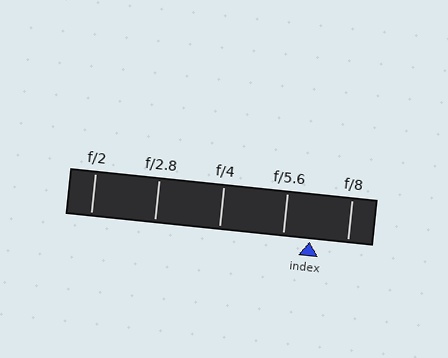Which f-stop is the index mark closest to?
The index mark is closest to f/5.6.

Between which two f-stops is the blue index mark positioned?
The index mark is between f/5.6 and f/8.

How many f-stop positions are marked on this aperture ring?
There are 5 f-stop positions marked.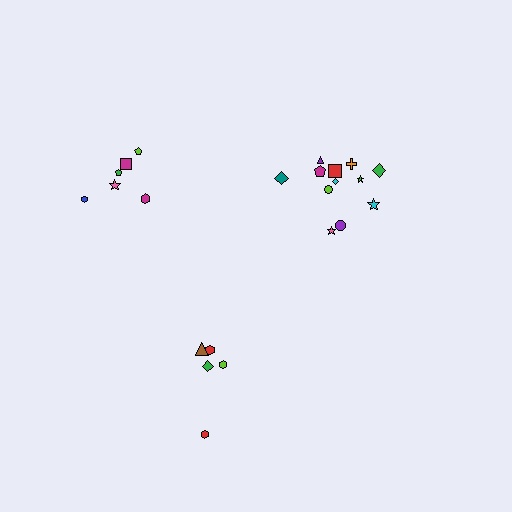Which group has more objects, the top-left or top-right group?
The top-right group.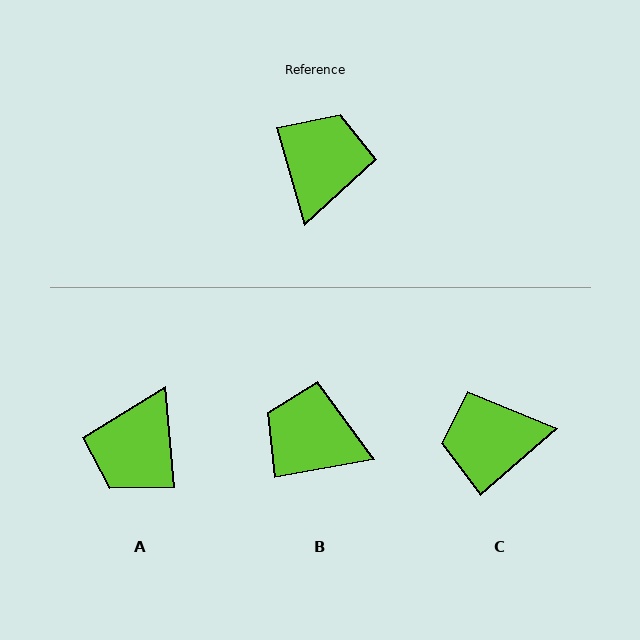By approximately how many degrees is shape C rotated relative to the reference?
Approximately 115 degrees counter-clockwise.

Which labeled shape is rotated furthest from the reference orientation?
A, about 169 degrees away.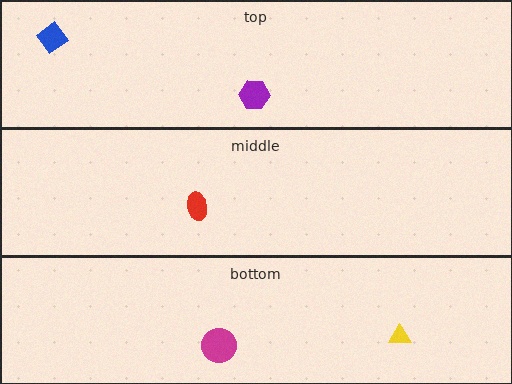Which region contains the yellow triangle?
The bottom region.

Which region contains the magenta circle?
The bottom region.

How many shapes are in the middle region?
1.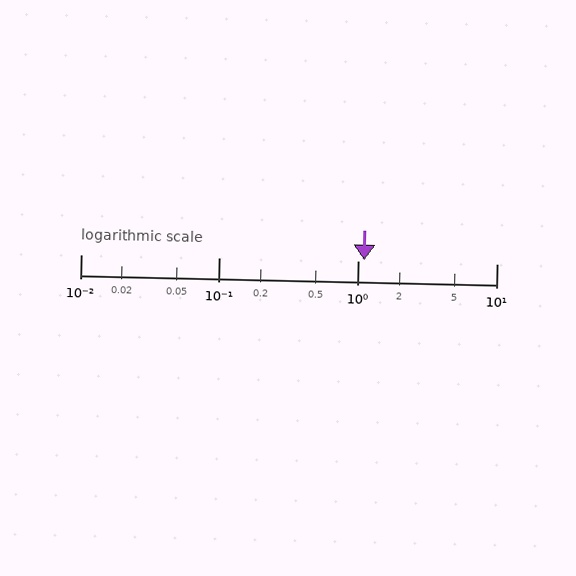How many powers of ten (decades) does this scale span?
The scale spans 3 decades, from 0.01 to 10.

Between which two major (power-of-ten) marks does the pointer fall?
The pointer is between 1 and 10.